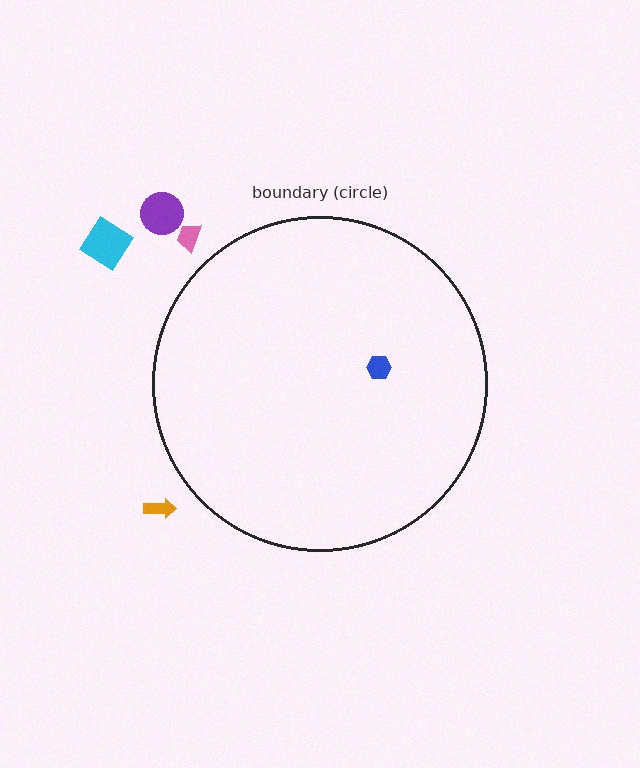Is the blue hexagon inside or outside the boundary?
Inside.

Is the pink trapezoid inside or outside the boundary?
Outside.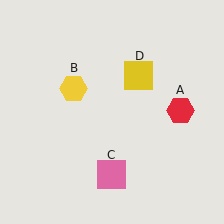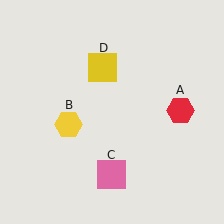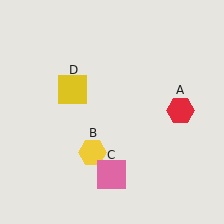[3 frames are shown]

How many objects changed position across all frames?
2 objects changed position: yellow hexagon (object B), yellow square (object D).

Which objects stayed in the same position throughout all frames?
Red hexagon (object A) and pink square (object C) remained stationary.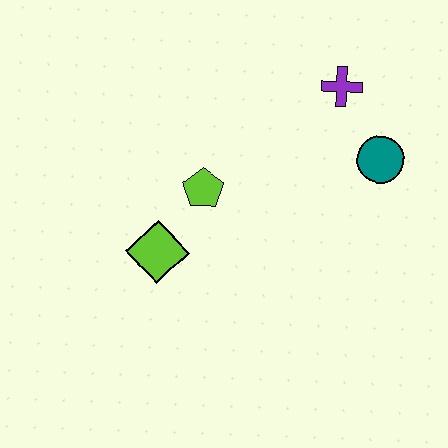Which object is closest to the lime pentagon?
The lime diamond is closest to the lime pentagon.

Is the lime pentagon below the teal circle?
Yes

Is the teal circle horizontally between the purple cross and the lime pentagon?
No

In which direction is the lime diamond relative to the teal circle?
The lime diamond is to the left of the teal circle.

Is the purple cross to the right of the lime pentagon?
Yes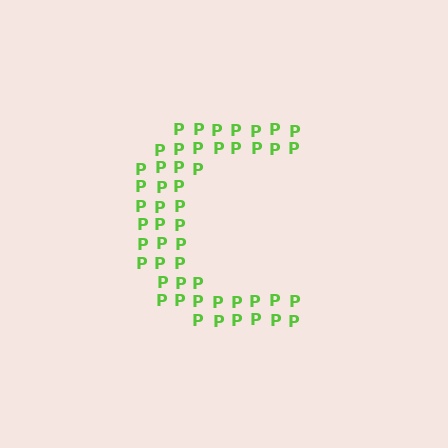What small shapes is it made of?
It is made of small letter P's.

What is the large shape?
The large shape is the letter C.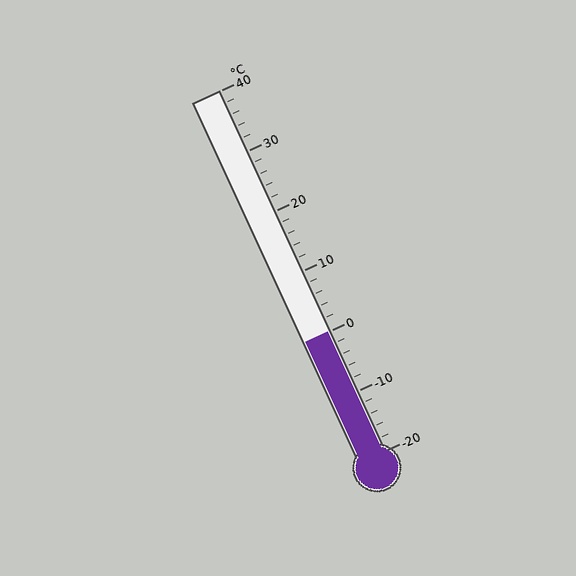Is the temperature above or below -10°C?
The temperature is above -10°C.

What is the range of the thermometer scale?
The thermometer scale ranges from -20°C to 40°C.